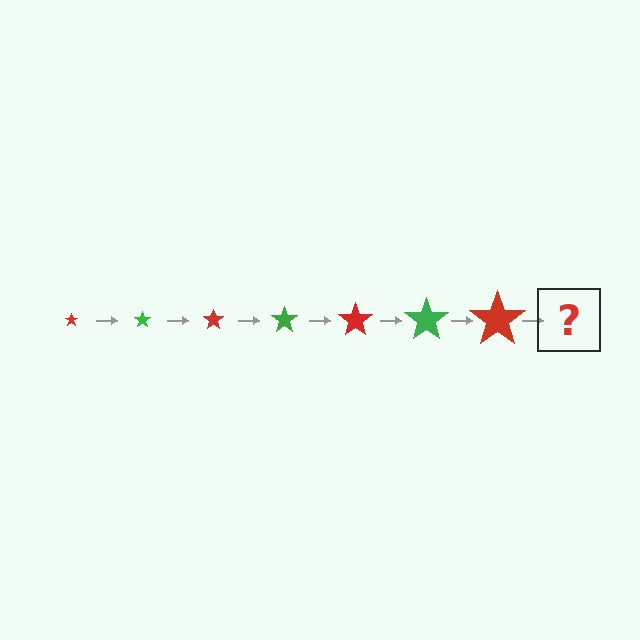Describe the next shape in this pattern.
It should be a green star, larger than the previous one.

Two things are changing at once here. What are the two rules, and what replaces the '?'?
The two rules are that the star grows larger each step and the color cycles through red and green. The '?' should be a green star, larger than the previous one.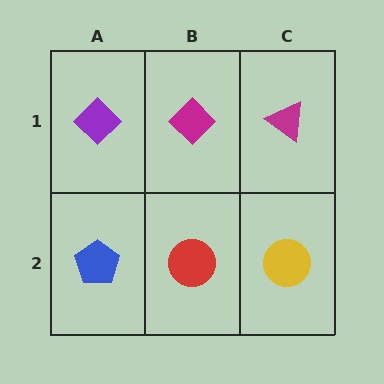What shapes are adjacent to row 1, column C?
A yellow circle (row 2, column C), a magenta diamond (row 1, column B).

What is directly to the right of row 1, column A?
A magenta diamond.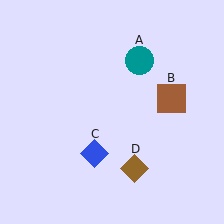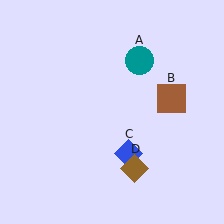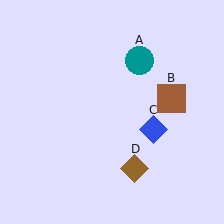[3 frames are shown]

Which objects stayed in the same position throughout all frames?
Teal circle (object A) and brown square (object B) and brown diamond (object D) remained stationary.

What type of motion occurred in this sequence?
The blue diamond (object C) rotated counterclockwise around the center of the scene.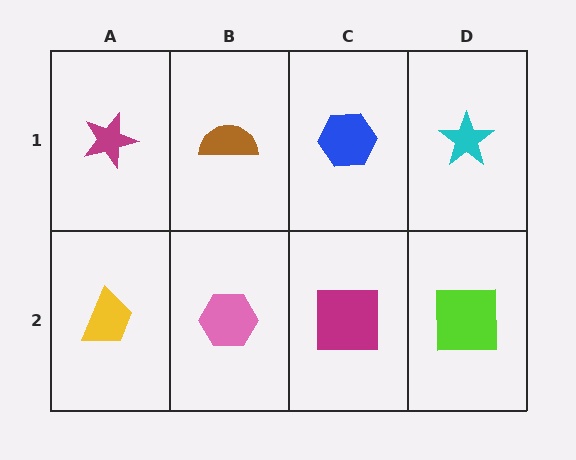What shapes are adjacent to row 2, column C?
A blue hexagon (row 1, column C), a pink hexagon (row 2, column B), a lime square (row 2, column D).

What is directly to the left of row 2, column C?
A pink hexagon.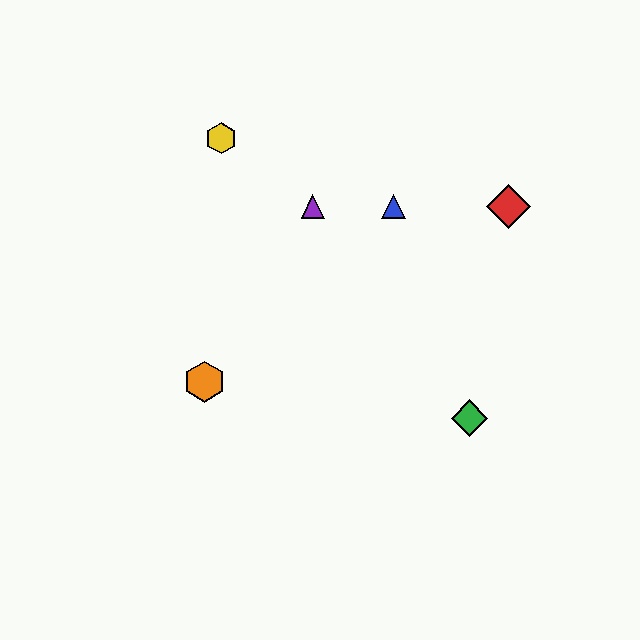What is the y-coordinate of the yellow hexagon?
The yellow hexagon is at y≈138.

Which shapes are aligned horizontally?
The red diamond, the blue triangle, the purple triangle are aligned horizontally.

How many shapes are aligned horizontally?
3 shapes (the red diamond, the blue triangle, the purple triangle) are aligned horizontally.